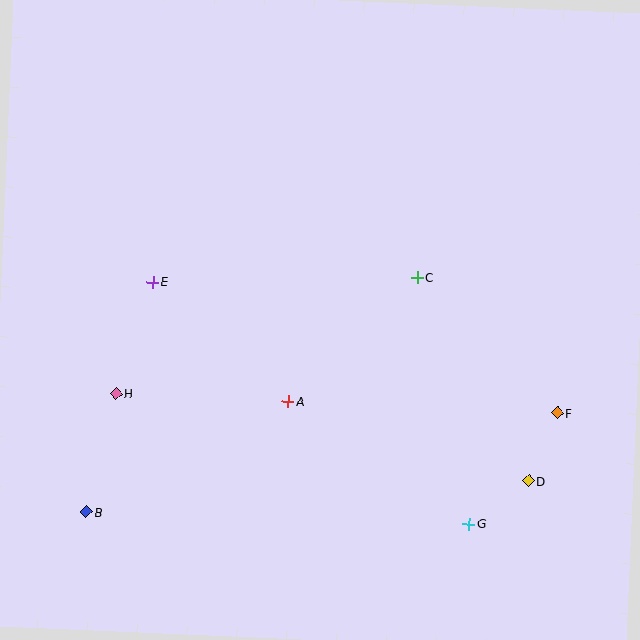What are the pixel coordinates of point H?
Point H is at (116, 394).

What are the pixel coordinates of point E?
Point E is at (153, 282).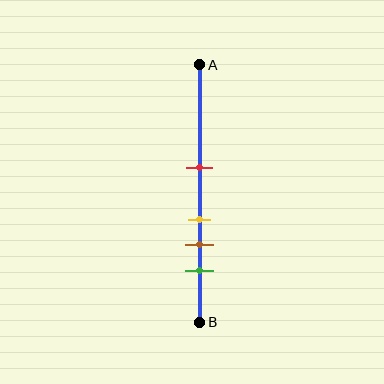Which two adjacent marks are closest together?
The yellow and brown marks are the closest adjacent pair.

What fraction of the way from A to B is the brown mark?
The brown mark is approximately 70% (0.7) of the way from A to B.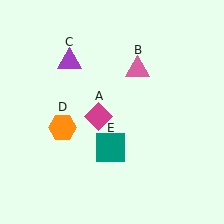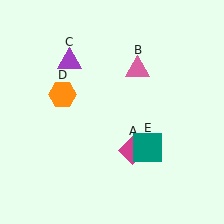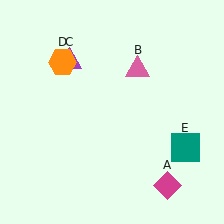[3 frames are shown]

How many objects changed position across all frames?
3 objects changed position: magenta diamond (object A), orange hexagon (object D), teal square (object E).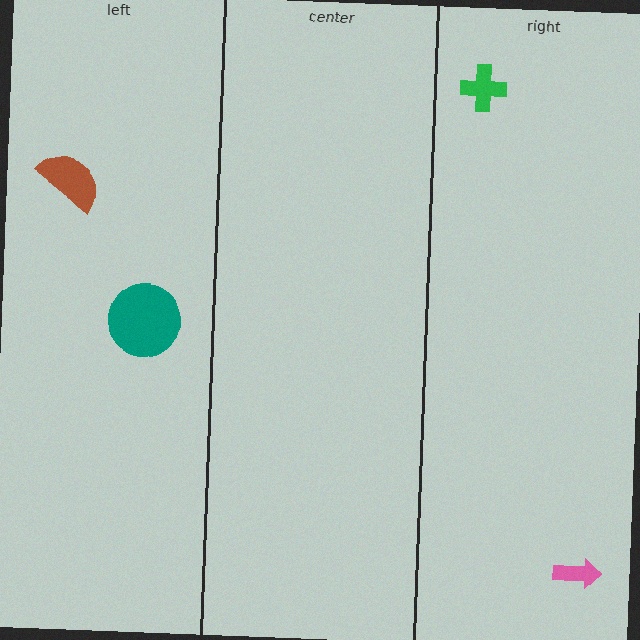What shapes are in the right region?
The pink arrow, the green cross.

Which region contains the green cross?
The right region.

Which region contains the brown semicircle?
The left region.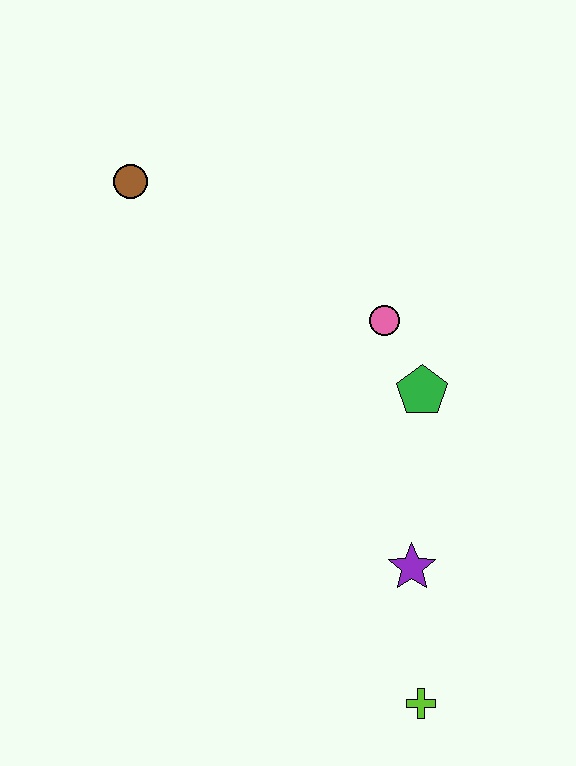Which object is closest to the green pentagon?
The pink circle is closest to the green pentagon.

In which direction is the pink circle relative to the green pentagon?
The pink circle is above the green pentagon.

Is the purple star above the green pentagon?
No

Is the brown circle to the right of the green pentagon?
No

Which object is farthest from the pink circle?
The lime cross is farthest from the pink circle.